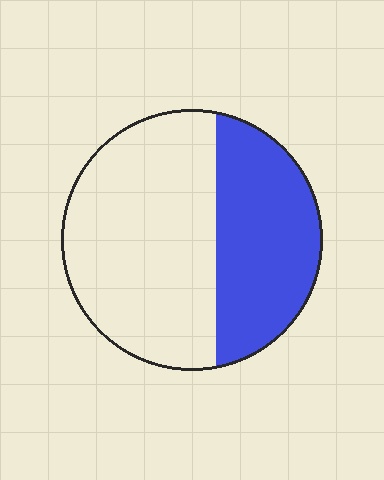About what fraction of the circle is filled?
About three eighths (3/8).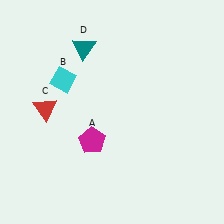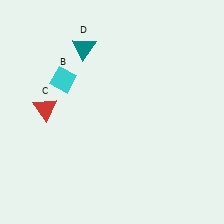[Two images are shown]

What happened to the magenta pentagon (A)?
The magenta pentagon (A) was removed in Image 2. It was in the bottom-left area of Image 1.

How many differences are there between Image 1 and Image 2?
There is 1 difference between the two images.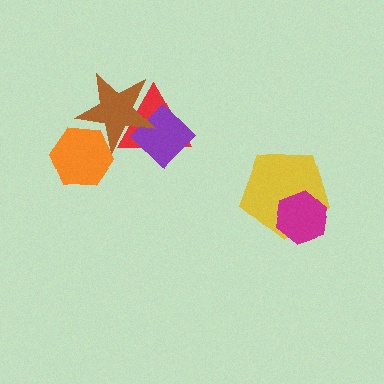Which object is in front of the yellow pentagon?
The magenta hexagon is in front of the yellow pentagon.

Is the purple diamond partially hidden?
Yes, it is partially covered by another shape.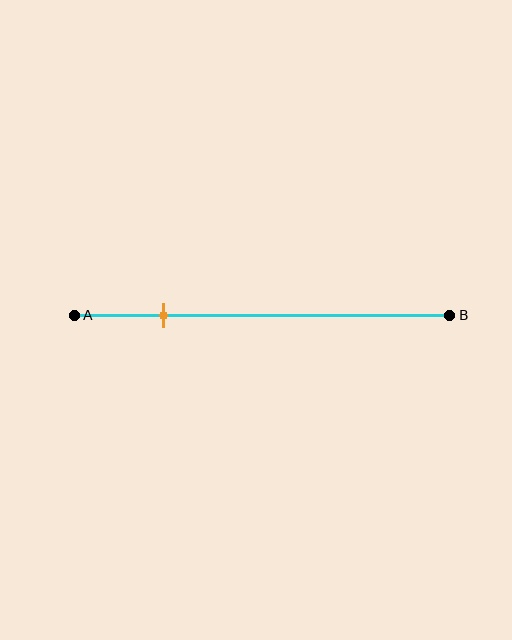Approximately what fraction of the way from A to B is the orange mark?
The orange mark is approximately 25% of the way from A to B.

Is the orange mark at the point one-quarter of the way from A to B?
Yes, the mark is approximately at the one-quarter point.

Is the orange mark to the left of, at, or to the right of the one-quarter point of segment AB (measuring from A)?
The orange mark is approximately at the one-quarter point of segment AB.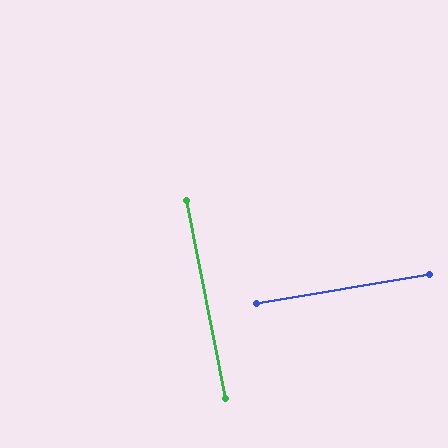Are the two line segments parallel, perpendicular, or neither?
Perpendicular — they meet at approximately 89°.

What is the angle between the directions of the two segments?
Approximately 89 degrees.